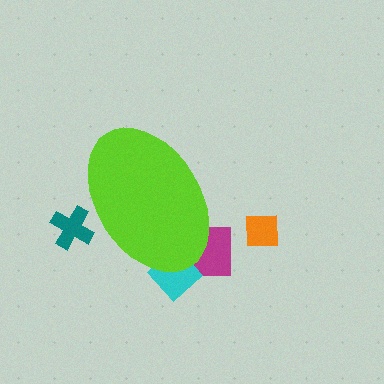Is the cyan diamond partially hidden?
Yes, the cyan diamond is partially hidden behind the lime ellipse.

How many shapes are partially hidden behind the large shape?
3 shapes are partially hidden.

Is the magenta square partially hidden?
Yes, the magenta square is partially hidden behind the lime ellipse.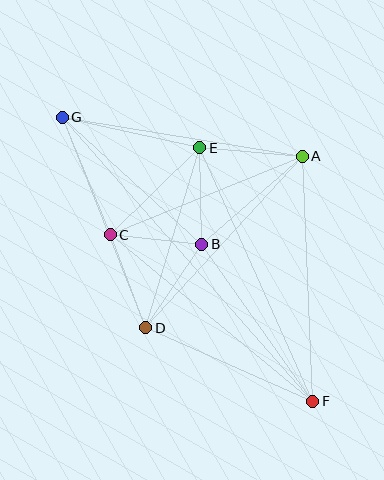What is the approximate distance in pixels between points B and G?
The distance between B and G is approximately 189 pixels.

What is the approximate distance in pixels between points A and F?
The distance between A and F is approximately 245 pixels.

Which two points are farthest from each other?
Points F and G are farthest from each other.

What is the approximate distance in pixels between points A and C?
The distance between A and C is approximately 208 pixels.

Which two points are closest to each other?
Points B and C are closest to each other.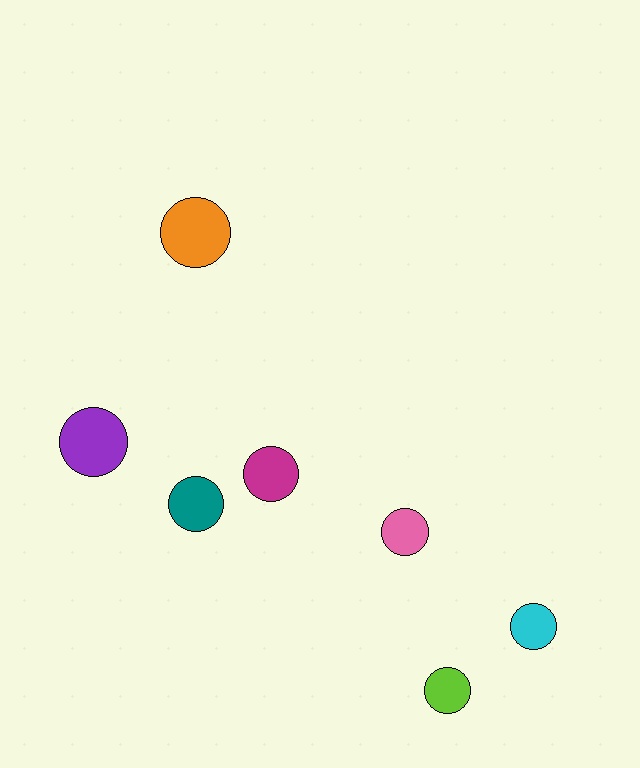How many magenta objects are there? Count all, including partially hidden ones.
There is 1 magenta object.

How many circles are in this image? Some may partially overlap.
There are 7 circles.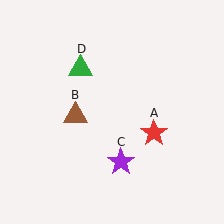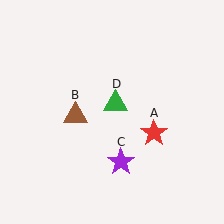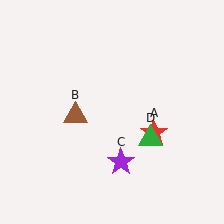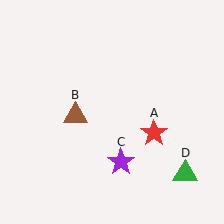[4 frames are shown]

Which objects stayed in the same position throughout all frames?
Red star (object A) and brown triangle (object B) and purple star (object C) remained stationary.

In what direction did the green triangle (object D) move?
The green triangle (object D) moved down and to the right.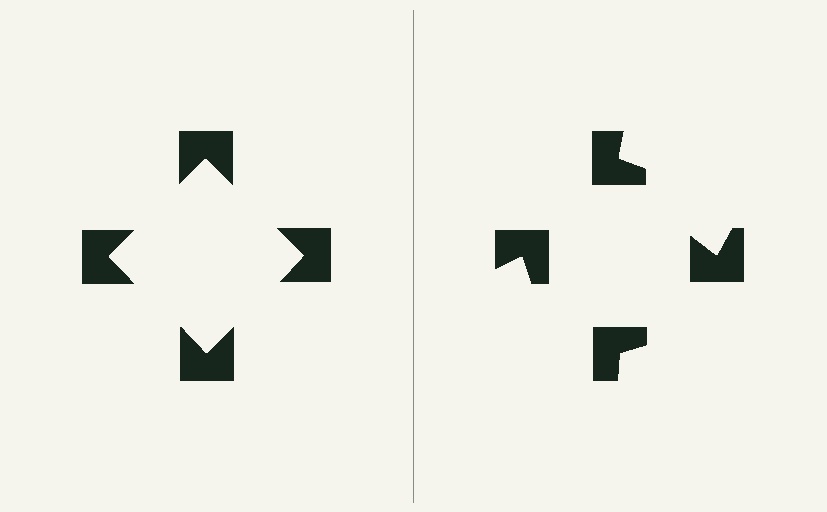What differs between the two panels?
The notched squares are positioned identically on both sides; only the wedge orientations differ. On the left they align to a square; on the right they are misaligned.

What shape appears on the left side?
An illusory square.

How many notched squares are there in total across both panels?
8 — 4 on each side.